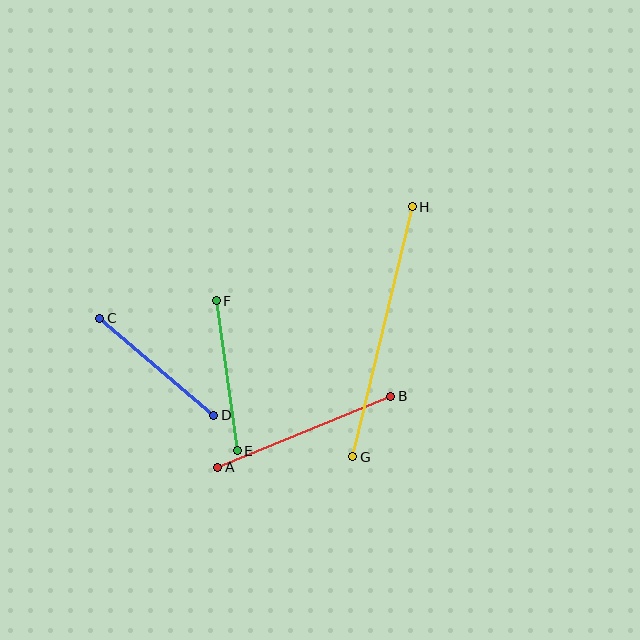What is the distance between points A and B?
The distance is approximately 187 pixels.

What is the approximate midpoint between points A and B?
The midpoint is at approximately (304, 432) pixels.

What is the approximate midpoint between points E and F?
The midpoint is at approximately (227, 376) pixels.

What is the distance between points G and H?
The distance is approximately 257 pixels.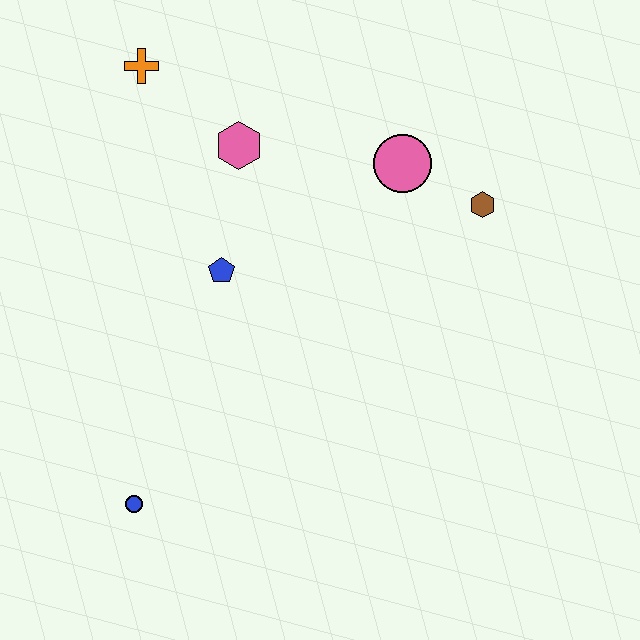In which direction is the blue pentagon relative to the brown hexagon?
The blue pentagon is to the left of the brown hexagon.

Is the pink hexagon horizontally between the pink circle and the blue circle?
Yes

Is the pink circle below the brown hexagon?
No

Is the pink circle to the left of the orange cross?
No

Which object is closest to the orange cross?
The pink hexagon is closest to the orange cross.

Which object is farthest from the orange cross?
The blue circle is farthest from the orange cross.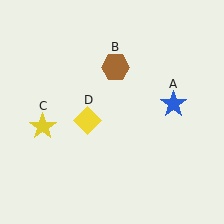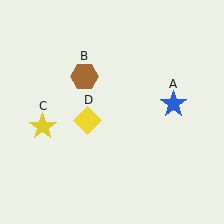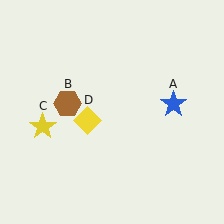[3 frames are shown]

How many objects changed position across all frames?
1 object changed position: brown hexagon (object B).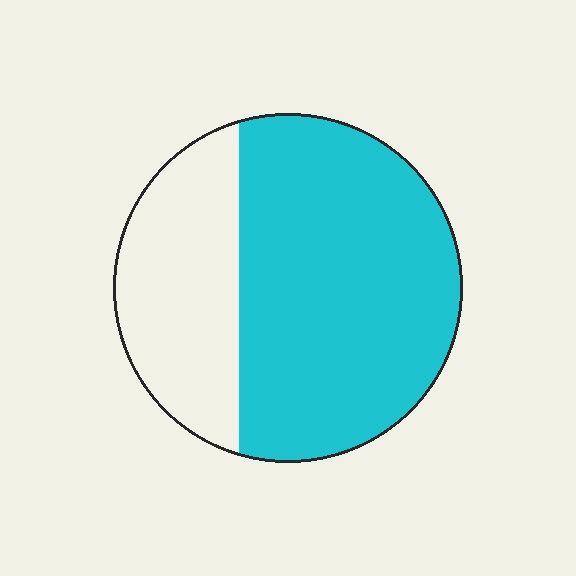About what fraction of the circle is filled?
About two thirds (2/3).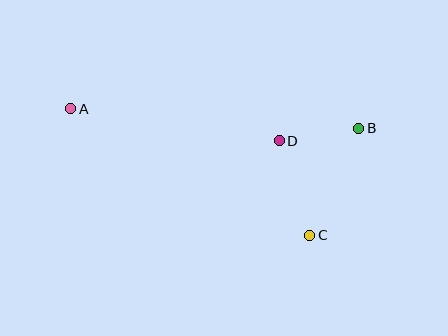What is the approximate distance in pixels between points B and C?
The distance between B and C is approximately 118 pixels.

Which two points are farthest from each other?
Points A and B are farthest from each other.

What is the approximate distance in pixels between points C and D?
The distance between C and D is approximately 99 pixels.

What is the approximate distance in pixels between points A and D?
The distance between A and D is approximately 211 pixels.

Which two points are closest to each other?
Points B and D are closest to each other.